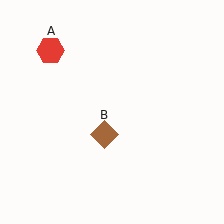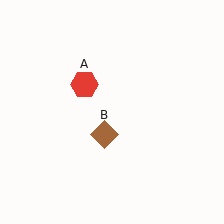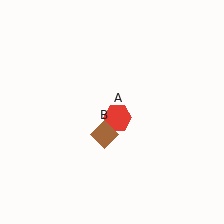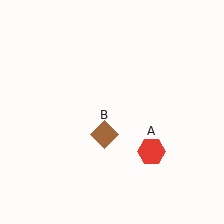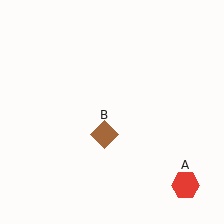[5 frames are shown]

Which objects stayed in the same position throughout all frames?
Brown diamond (object B) remained stationary.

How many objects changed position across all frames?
1 object changed position: red hexagon (object A).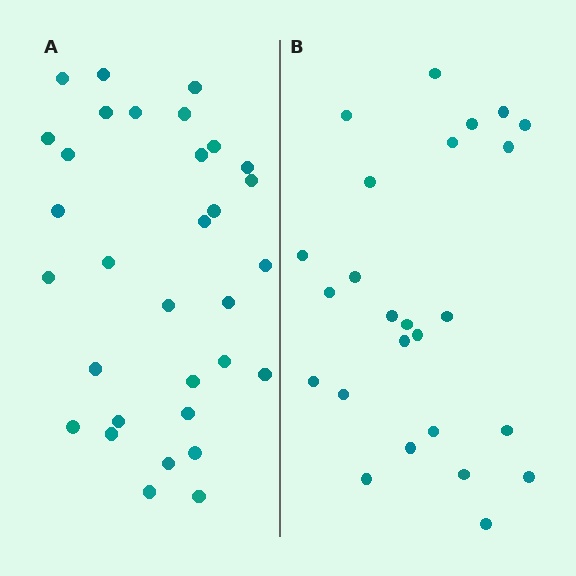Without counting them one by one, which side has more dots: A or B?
Region A (the left region) has more dots.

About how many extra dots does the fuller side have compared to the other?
Region A has roughly 8 or so more dots than region B.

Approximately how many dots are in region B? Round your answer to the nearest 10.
About 20 dots. (The exact count is 25, which rounds to 20.)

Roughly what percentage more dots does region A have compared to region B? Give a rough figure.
About 30% more.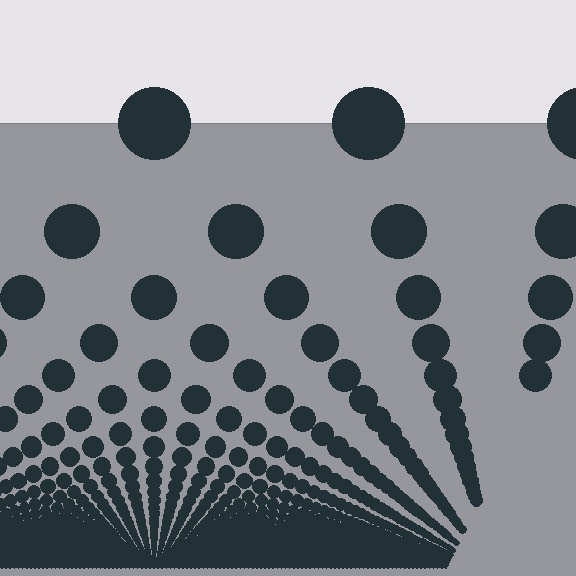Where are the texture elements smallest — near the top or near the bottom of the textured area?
Near the bottom.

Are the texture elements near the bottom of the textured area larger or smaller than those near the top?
Smaller. The gradient is inverted — elements near the bottom are smaller and denser.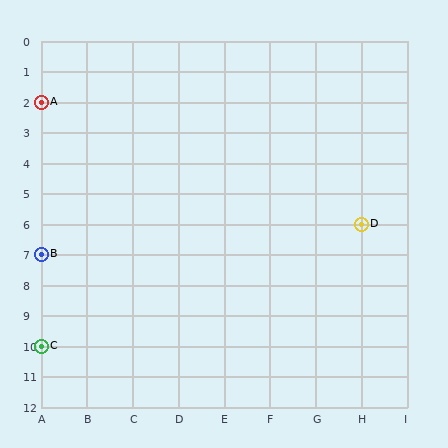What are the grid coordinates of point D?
Point D is at grid coordinates (H, 6).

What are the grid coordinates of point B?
Point B is at grid coordinates (A, 7).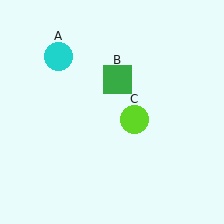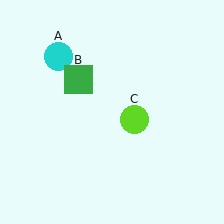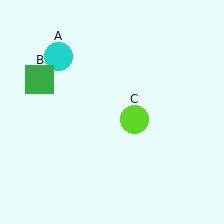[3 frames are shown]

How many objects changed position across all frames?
1 object changed position: green square (object B).